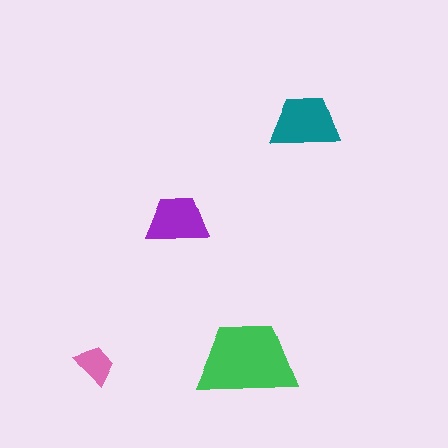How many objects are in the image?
There are 4 objects in the image.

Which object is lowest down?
The pink trapezoid is bottommost.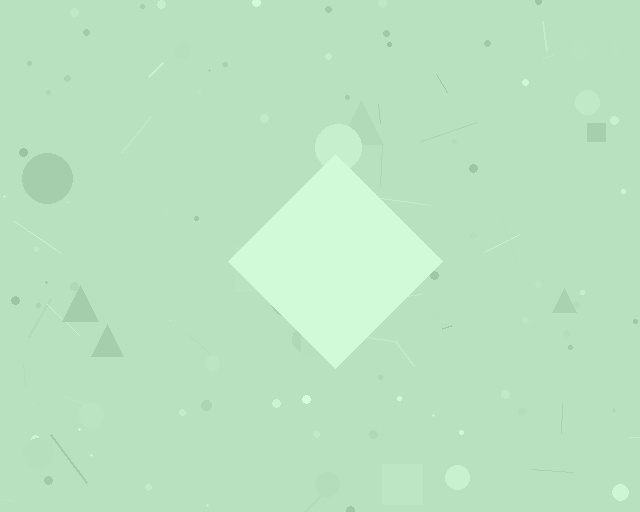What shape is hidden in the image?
A diamond is hidden in the image.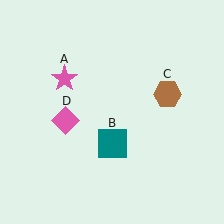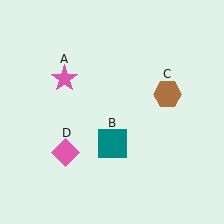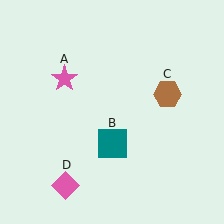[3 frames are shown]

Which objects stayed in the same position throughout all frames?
Pink star (object A) and teal square (object B) and brown hexagon (object C) remained stationary.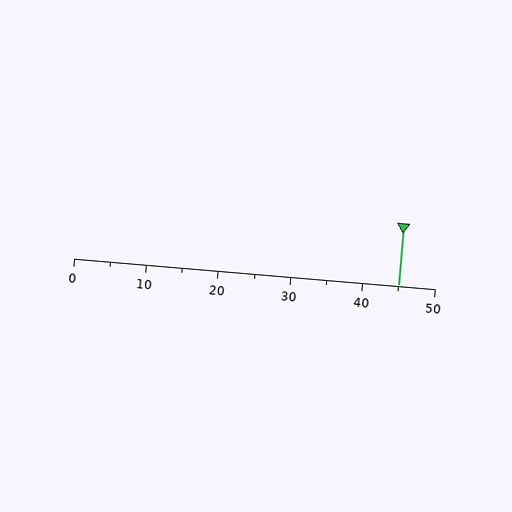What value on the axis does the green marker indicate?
The marker indicates approximately 45.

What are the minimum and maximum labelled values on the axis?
The axis runs from 0 to 50.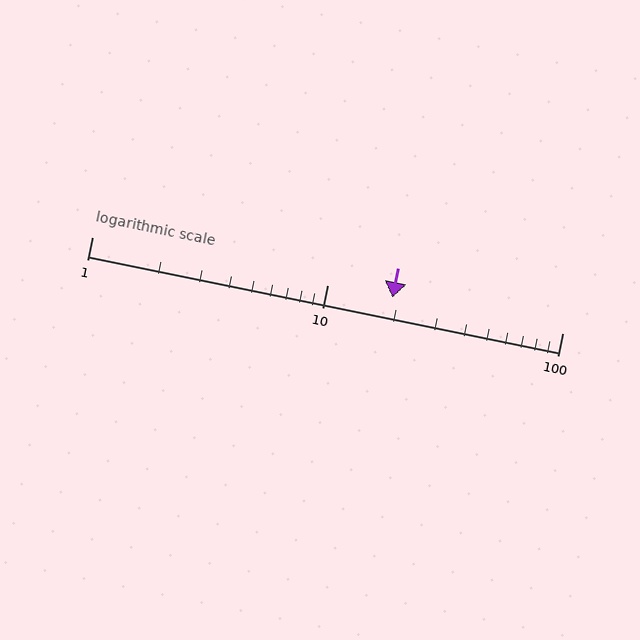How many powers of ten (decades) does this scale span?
The scale spans 2 decades, from 1 to 100.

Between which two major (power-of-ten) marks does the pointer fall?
The pointer is between 10 and 100.